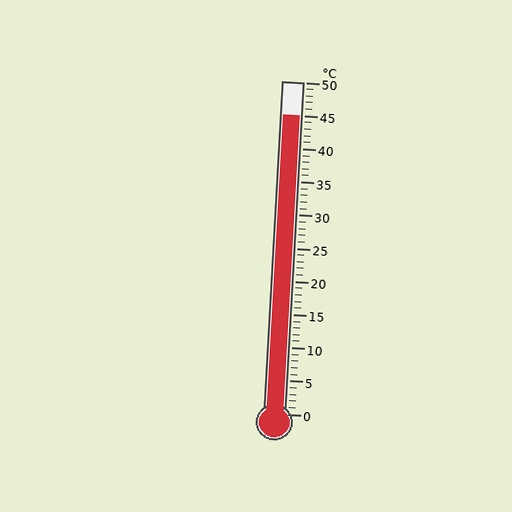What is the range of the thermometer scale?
The thermometer scale ranges from 0°C to 50°C.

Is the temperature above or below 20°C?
The temperature is above 20°C.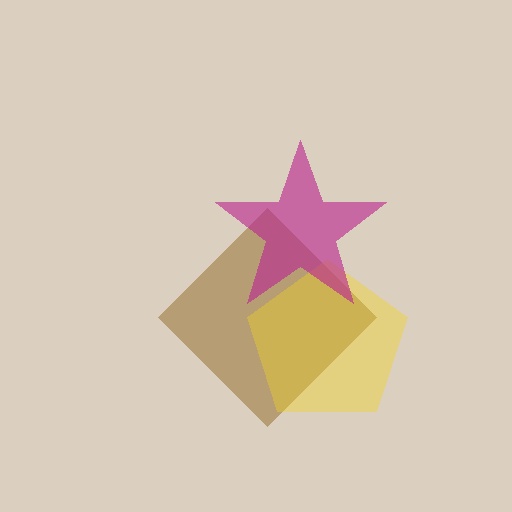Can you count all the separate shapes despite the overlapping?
Yes, there are 3 separate shapes.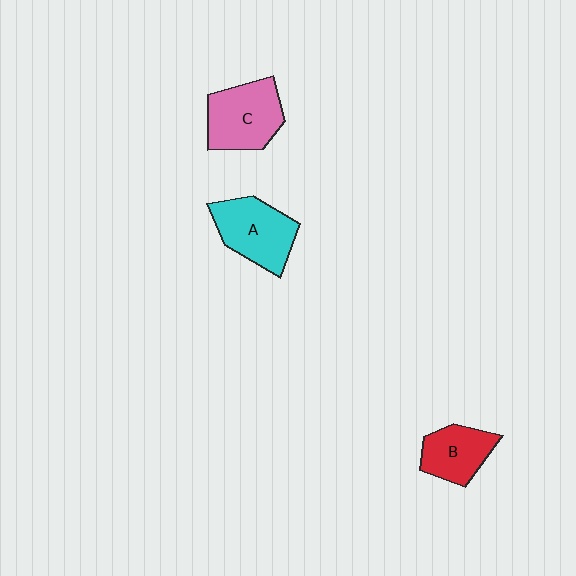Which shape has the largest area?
Shape C (pink).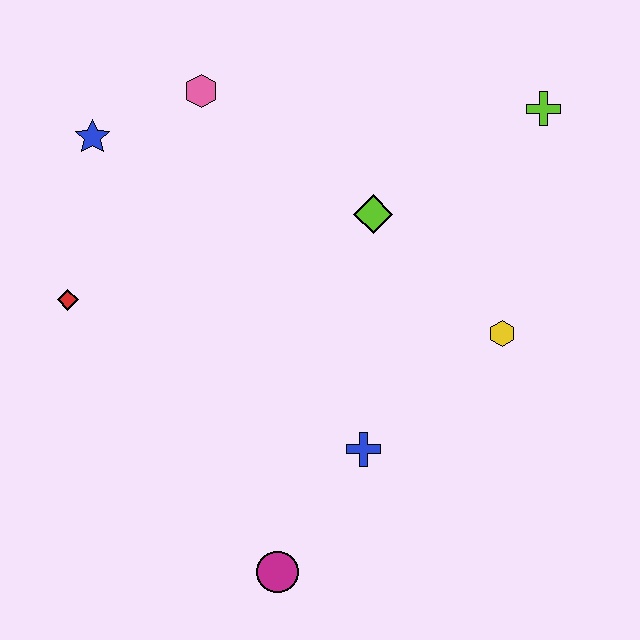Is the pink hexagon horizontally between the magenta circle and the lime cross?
No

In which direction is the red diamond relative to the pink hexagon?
The red diamond is below the pink hexagon.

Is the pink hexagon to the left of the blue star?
No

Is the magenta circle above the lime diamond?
No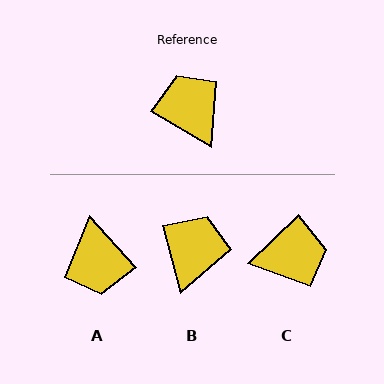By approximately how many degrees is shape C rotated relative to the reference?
Approximately 106 degrees clockwise.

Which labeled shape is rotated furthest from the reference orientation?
A, about 163 degrees away.